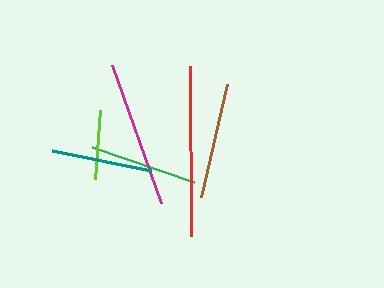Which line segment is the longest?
The red line is the longest at approximately 169 pixels.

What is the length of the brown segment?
The brown segment is approximately 115 pixels long.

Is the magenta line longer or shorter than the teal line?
The magenta line is longer than the teal line.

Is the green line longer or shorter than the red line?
The red line is longer than the green line.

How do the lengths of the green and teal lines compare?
The green and teal lines are approximately the same length.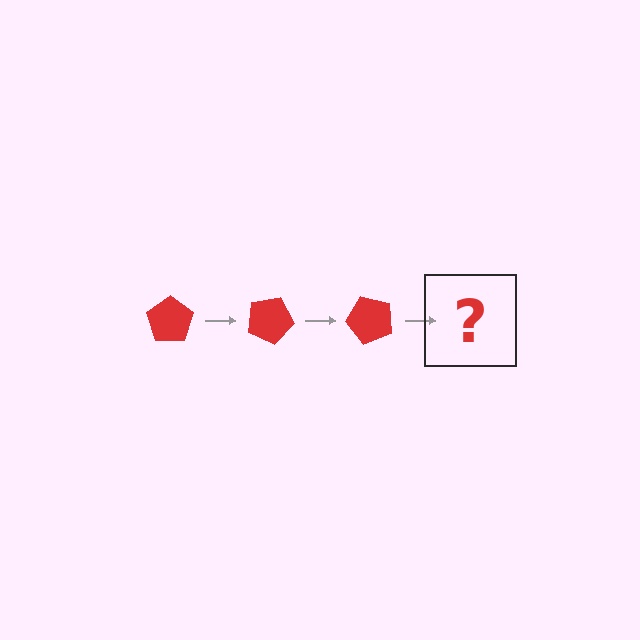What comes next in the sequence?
The next element should be a red pentagon rotated 75 degrees.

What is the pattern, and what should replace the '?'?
The pattern is that the pentagon rotates 25 degrees each step. The '?' should be a red pentagon rotated 75 degrees.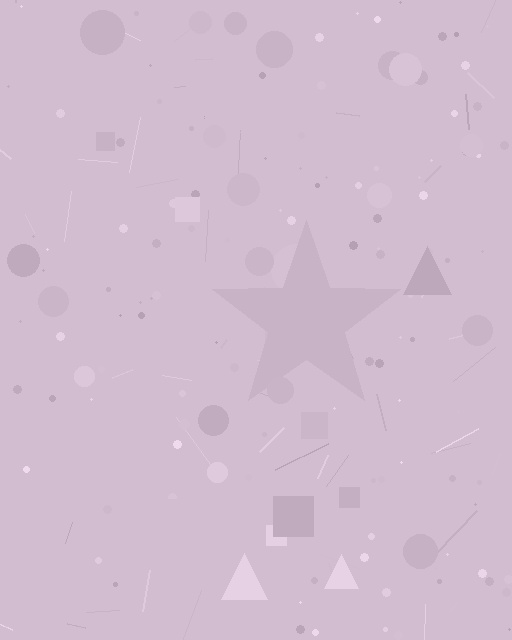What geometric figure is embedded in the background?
A star is embedded in the background.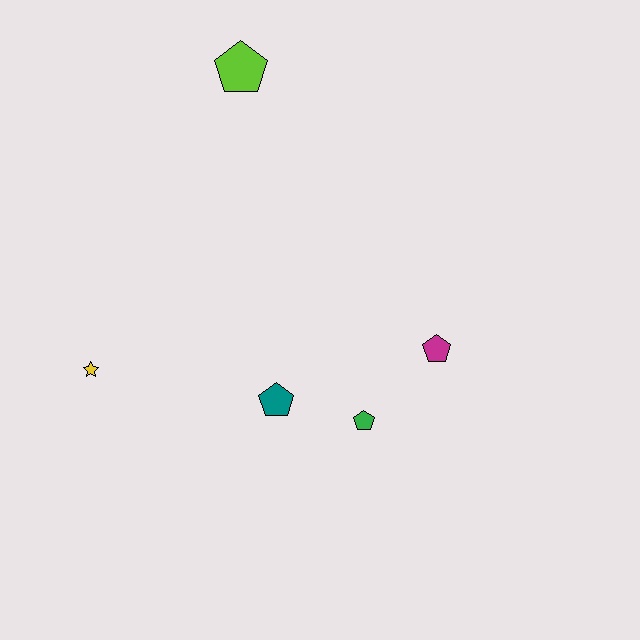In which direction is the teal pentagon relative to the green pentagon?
The teal pentagon is to the left of the green pentagon.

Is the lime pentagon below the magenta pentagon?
No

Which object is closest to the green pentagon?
The teal pentagon is closest to the green pentagon.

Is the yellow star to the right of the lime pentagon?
No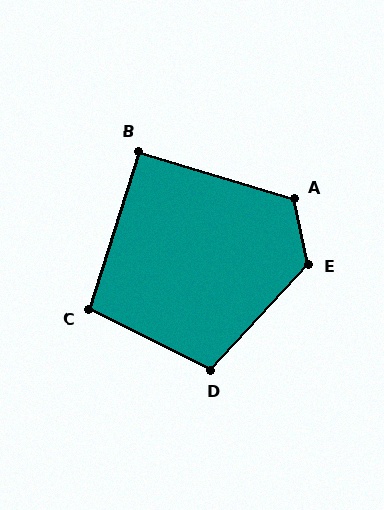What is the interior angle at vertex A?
Approximately 119 degrees (obtuse).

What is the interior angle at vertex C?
Approximately 99 degrees (obtuse).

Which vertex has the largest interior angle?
E, at approximately 125 degrees.